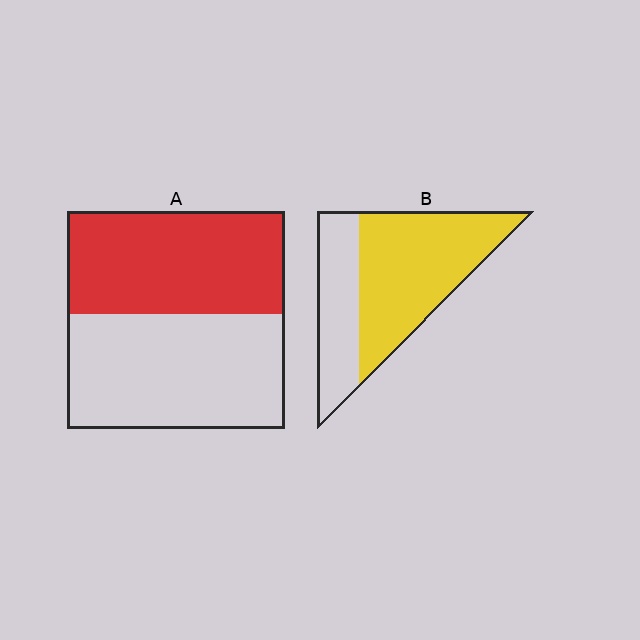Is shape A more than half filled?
Roughly half.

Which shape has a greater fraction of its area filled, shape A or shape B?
Shape B.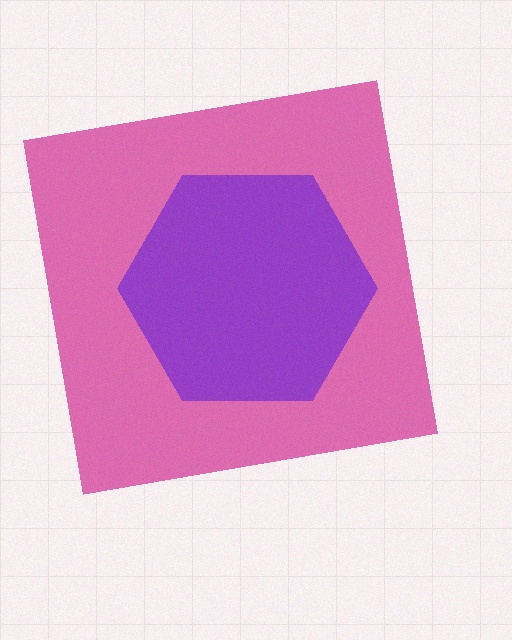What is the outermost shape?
The pink square.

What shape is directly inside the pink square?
The purple hexagon.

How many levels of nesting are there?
2.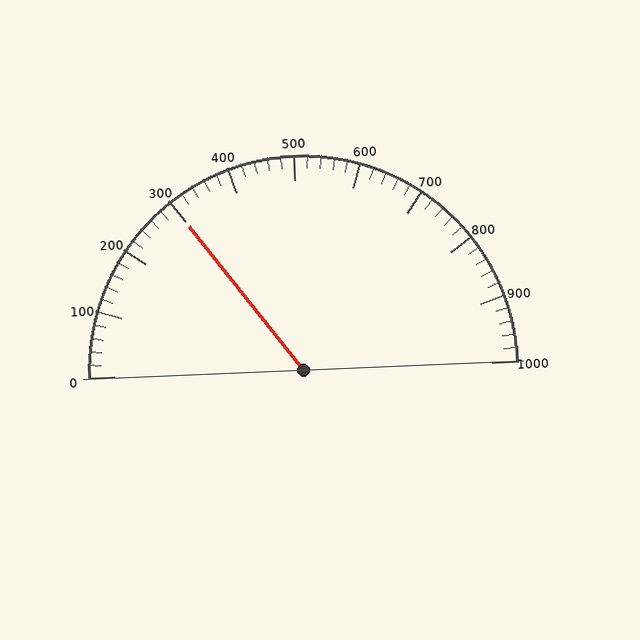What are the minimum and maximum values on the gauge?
The gauge ranges from 0 to 1000.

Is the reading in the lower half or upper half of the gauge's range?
The reading is in the lower half of the range (0 to 1000).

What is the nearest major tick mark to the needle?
The nearest major tick mark is 300.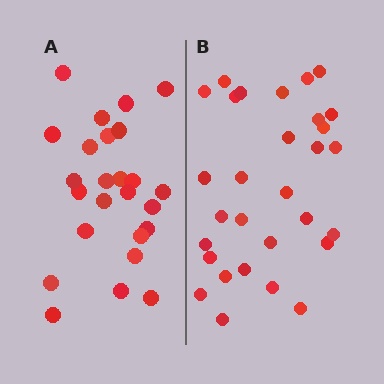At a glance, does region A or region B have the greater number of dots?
Region B (the right region) has more dots.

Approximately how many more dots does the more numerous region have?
Region B has about 5 more dots than region A.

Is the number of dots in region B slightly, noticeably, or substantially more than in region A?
Region B has only slightly more — the two regions are fairly close. The ratio is roughly 1.2 to 1.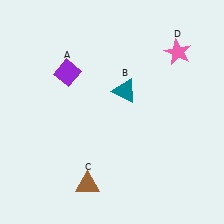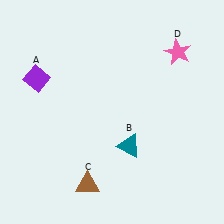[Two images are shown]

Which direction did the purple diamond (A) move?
The purple diamond (A) moved left.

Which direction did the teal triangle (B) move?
The teal triangle (B) moved down.